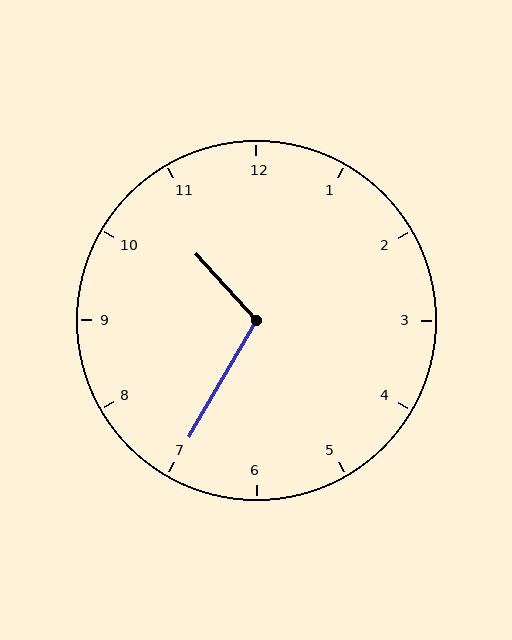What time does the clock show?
10:35.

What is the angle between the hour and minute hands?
Approximately 108 degrees.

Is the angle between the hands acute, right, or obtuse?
It is obtuse.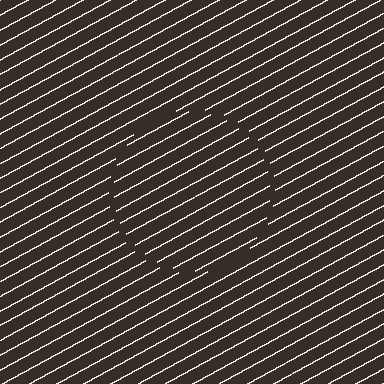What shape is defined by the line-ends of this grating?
An illusory circle. The interior of the shape contains the same grating, shifted by half a period — the contour is defined by the phase discontinuity where line-ends from the inner and outer gratings abut.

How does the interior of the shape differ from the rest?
The interior of the shape contains the same grating, shifted by half a period — the contour is defined by the phase discontinuity where line-ends from the inner and outer gratings abut.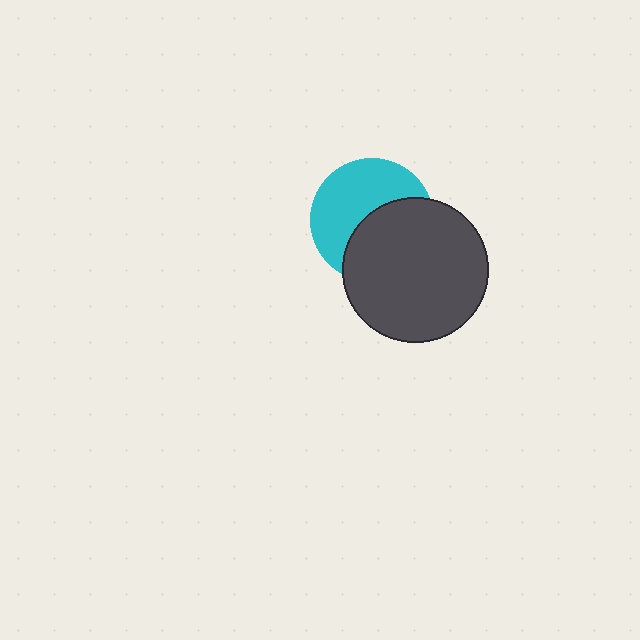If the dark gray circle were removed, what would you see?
You would see the complete cyan circle.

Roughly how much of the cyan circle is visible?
About half of it is visible (roughly 53%).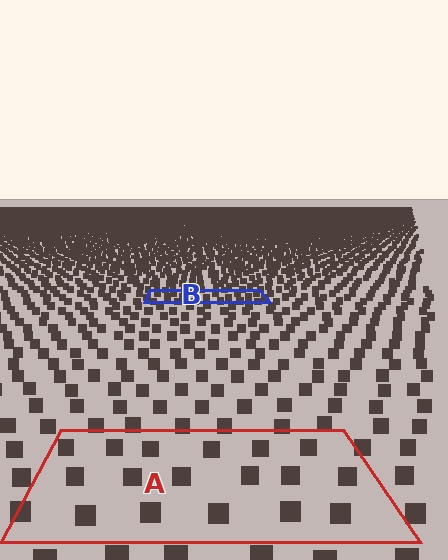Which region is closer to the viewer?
Region A is closer. The texture elements there are larger and more spread out.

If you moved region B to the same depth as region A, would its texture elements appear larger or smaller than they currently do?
They would appear larger. At a closer depth, the same texture elements are projected at a bigger on-screen size.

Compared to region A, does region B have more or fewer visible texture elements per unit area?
Region B has more texture elements per unit area — they are packed more densely because it is farther away.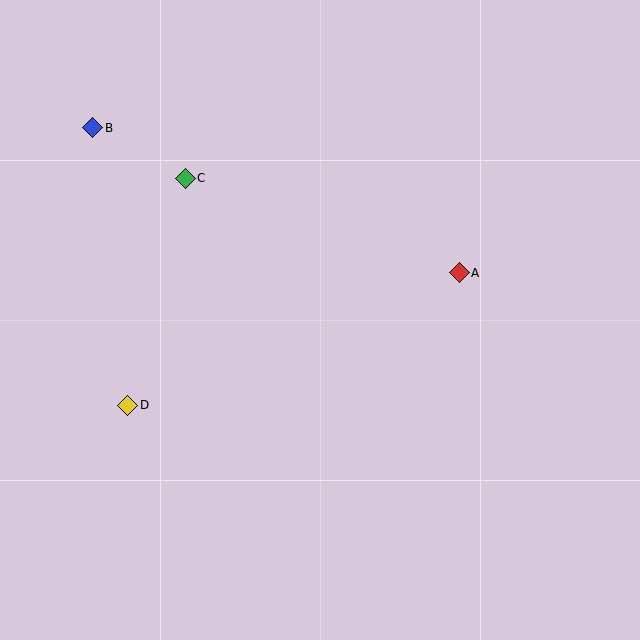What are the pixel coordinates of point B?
Point B is at (93, 128).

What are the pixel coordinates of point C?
Point C is at (185, 178).